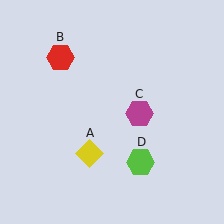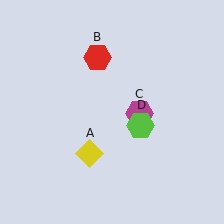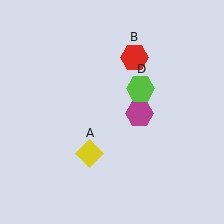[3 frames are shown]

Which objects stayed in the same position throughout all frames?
Yellow diamond (object A) and magenta hexagon (object C) remained stationary.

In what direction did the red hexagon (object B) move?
The red hexagon (object B) moved right.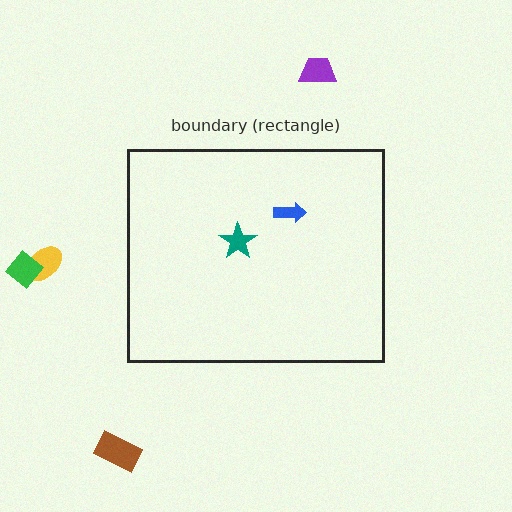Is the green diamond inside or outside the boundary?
Outside.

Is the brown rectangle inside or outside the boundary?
Outside.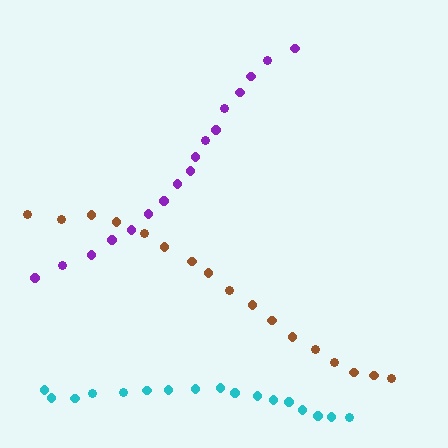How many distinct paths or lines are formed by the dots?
There are 3 distinct paths.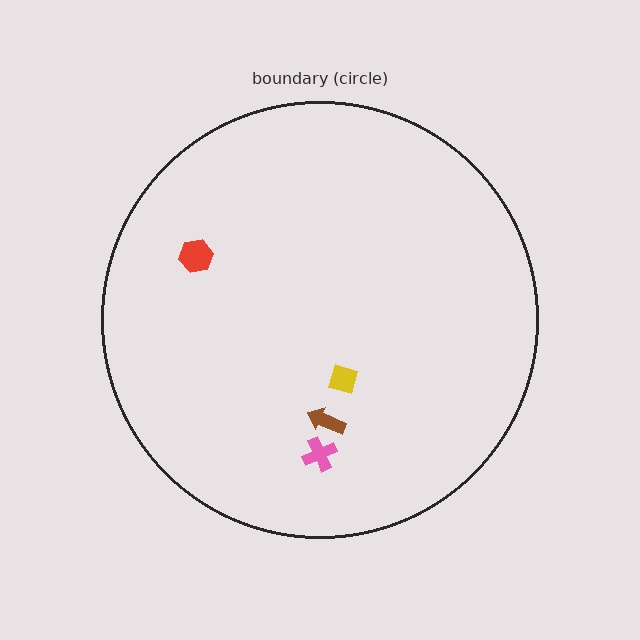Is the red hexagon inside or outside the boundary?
Inside.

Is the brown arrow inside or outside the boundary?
Inside.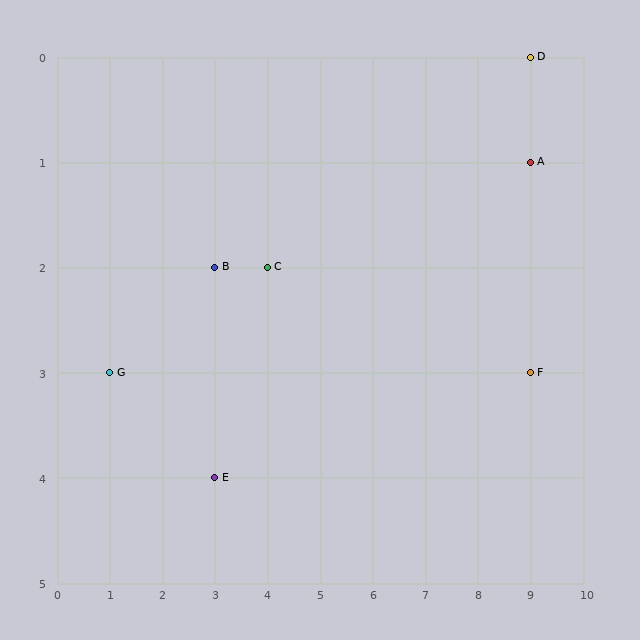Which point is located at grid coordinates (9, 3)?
Point F is at (9, 3).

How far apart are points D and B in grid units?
Points D and B are 6 columns and 2 rows apart (about 6.3 grid units diagonally).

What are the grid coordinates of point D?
Point D is at grid coordinates (9, 0).